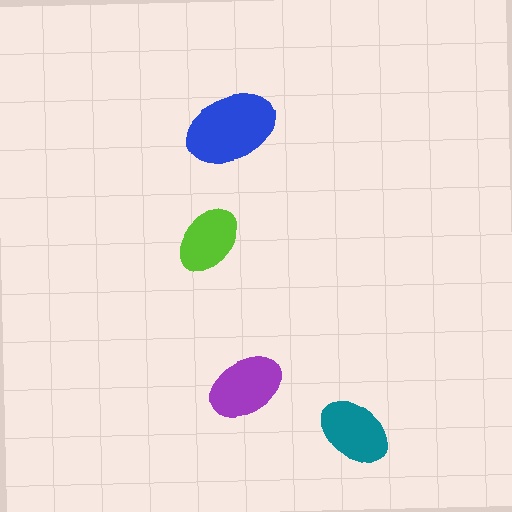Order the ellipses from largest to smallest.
the blue one, the purple one, the teal one, the lime one.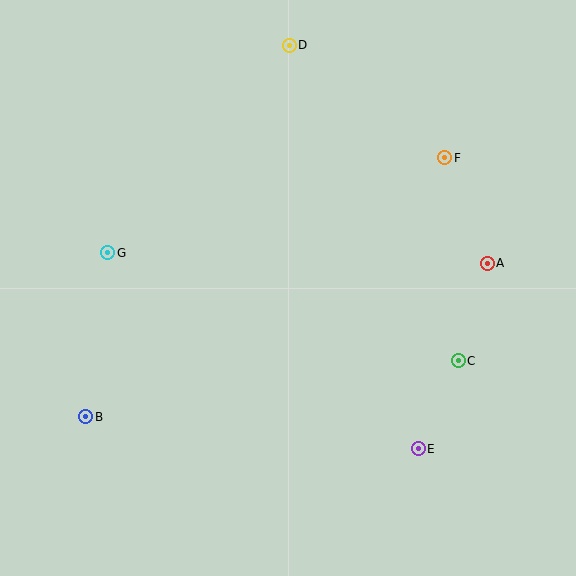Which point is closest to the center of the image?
Point G at (108, 253) is closest to the center.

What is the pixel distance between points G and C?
The distance between G and C is 367 pixels.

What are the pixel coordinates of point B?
Point B is at (86, 417).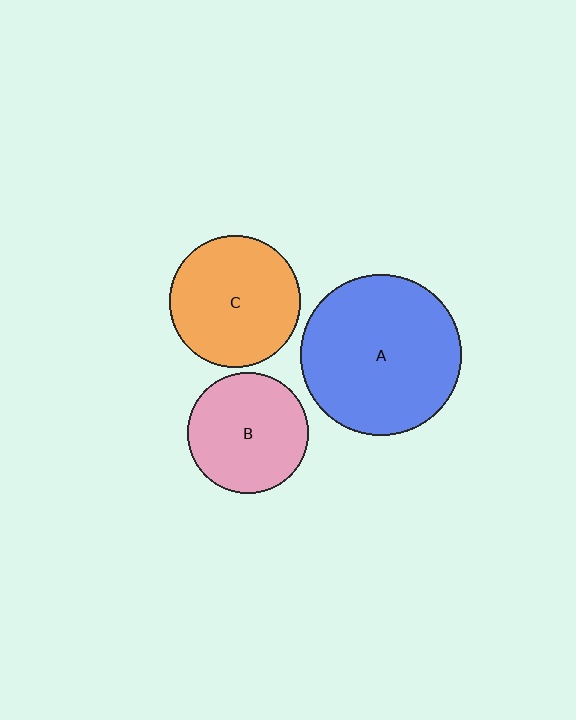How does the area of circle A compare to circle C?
Approximately 1.5 times.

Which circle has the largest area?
Circle A (blue).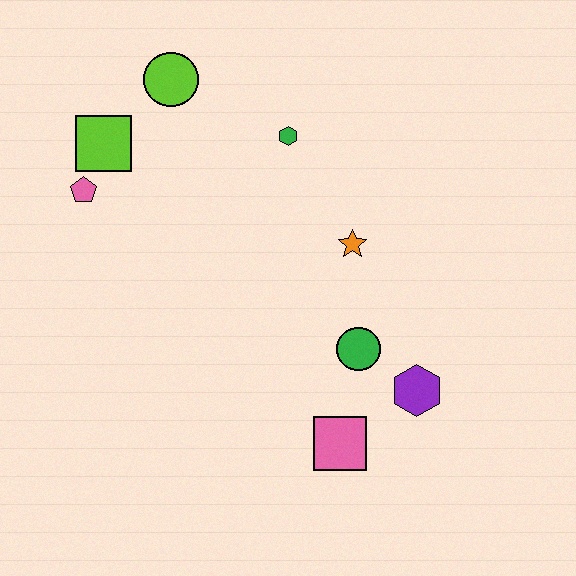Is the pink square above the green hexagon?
No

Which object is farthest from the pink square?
The lime circle is farthest from the pink square.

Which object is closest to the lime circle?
The lime square is closest to the lime circle.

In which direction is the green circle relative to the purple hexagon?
The green circle is to the left of the purple hexagon.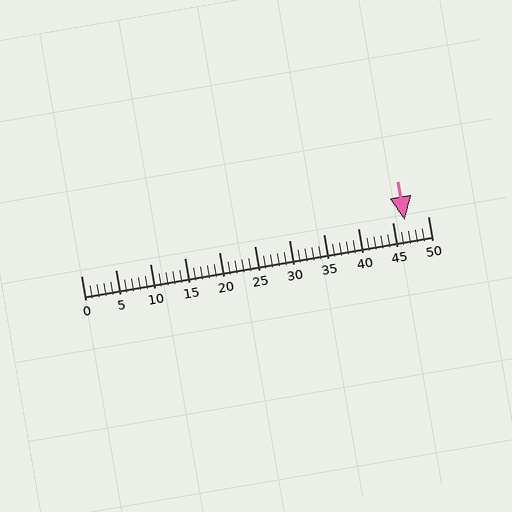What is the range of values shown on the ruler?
The ruler shows values from 0 to 50.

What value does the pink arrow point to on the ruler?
The pink arrow points to approximately 47.